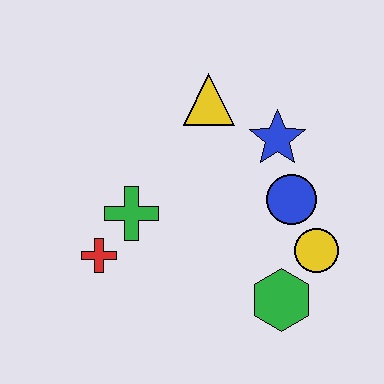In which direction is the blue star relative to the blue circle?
The blue star is above the blue circle.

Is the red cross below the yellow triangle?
Yes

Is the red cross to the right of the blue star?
No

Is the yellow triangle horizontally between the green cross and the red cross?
No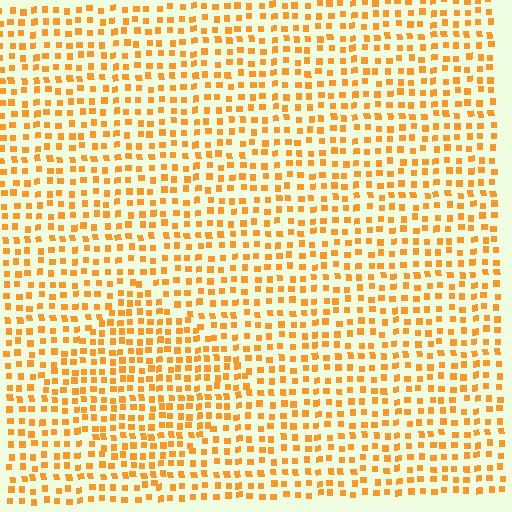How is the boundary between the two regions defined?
The boundary is defined by a change in element density (approximately 1.4x ratio). All elements are the same color, size, and shape.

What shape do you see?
I see a diamond.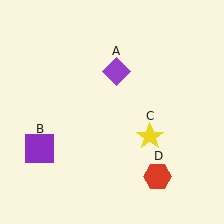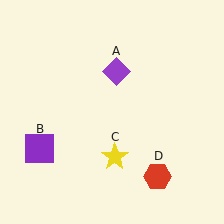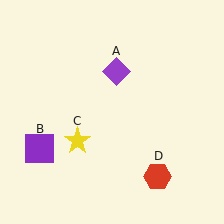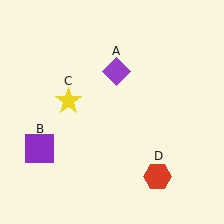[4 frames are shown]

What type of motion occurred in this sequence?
The yellow star (object C) rotated clockwise around the center of the scene.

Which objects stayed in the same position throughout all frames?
Purple diamond (object A) and purple square (object B) and red hexagon (object D) remained stationary.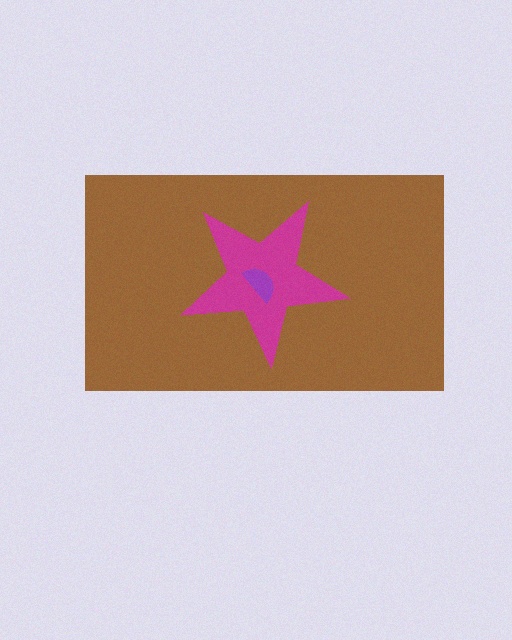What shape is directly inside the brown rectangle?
The magenta star.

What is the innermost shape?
The purple semicircle.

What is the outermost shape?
The brown rectangle.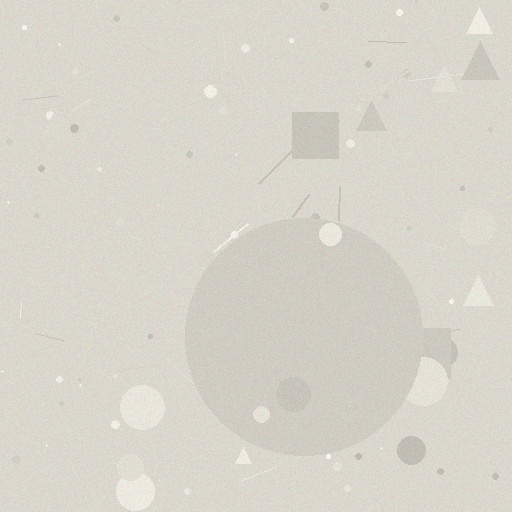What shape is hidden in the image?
A circle is hidden in the image.